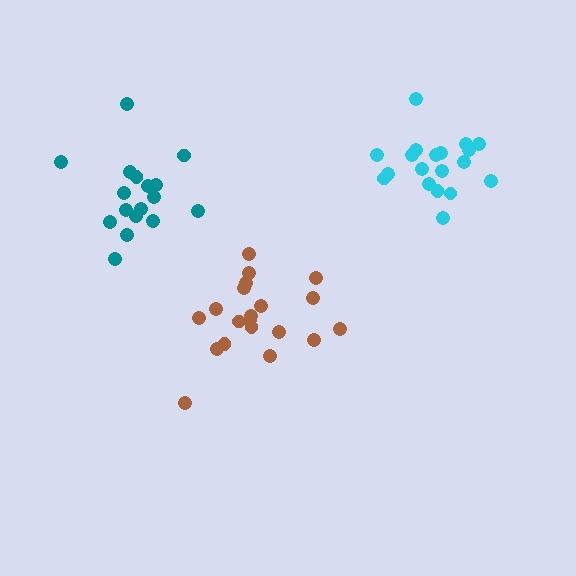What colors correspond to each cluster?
The clusters are colored: cyan, teal, brown.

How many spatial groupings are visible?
There are 3 spatial groupings.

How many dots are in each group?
Group 1: 19 dots, Group 2: 17 dots, Group 3: 20 dots (56 total).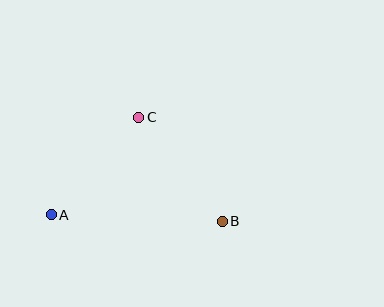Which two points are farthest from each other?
Points A and B are farthest from each other.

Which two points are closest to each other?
Points A and C are closest to each other.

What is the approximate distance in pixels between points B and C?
The distance between B and C is approximately 134 pixels.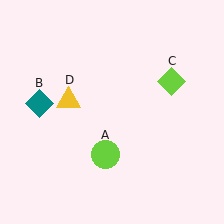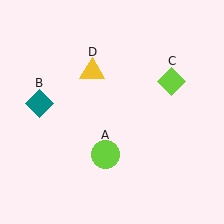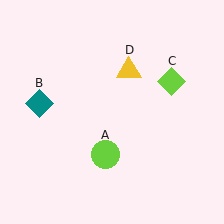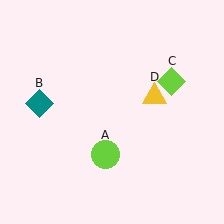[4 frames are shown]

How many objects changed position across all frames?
1 object changed position: yellow triangle (object D).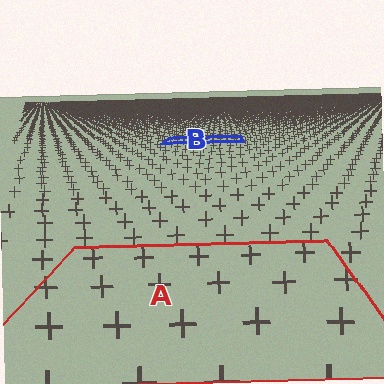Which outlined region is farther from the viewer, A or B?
Region B is farther from the viewer — the texture elements inside it appear smaller and more densely packed.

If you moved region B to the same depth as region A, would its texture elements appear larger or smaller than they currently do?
They would appear larger. At a closer depth, the same texture elements are projected at a bigger on-screen size.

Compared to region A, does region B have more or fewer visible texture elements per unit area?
Region B has more texture elements per unit area — they are packed more densely because it is farther away.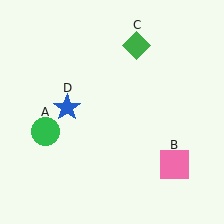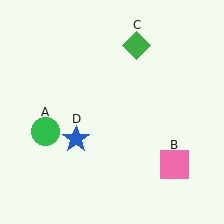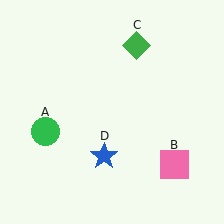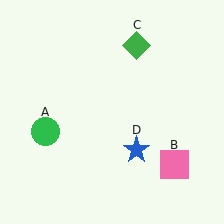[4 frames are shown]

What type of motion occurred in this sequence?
The blue star (object D) rotated counterclockwise around the center of the scene.